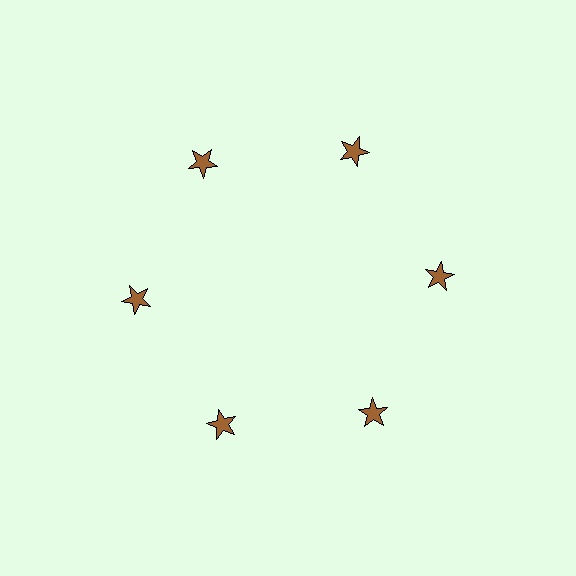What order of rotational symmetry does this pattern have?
This pattern has 6-fold rotational symmetry.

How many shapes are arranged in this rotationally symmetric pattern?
There are 6 shapes, arranged in 6 groups of 1.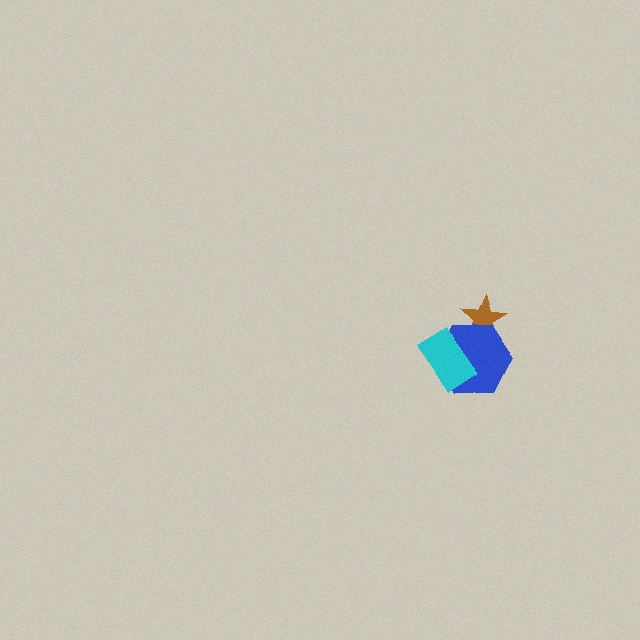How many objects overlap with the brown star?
1 object overlaps with the brown star.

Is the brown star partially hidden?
Yes, it is partially covered by another shape.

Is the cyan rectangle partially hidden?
No, no other shape covers it.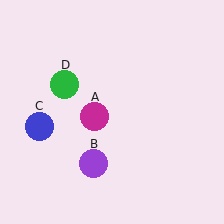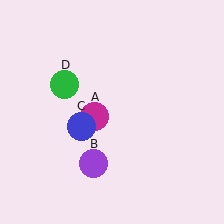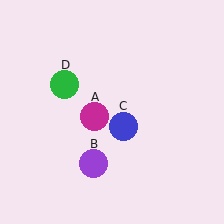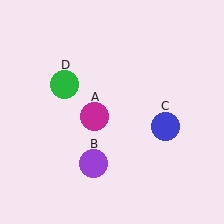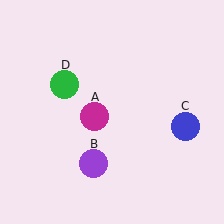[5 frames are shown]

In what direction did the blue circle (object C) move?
The blue circle (object C) moved right.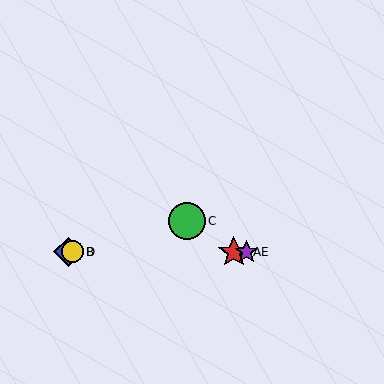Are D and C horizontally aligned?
No, D is at y≈252 and C is at y≈221.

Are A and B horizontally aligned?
Yes, both are at y≈252.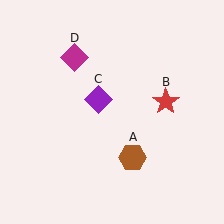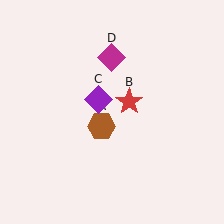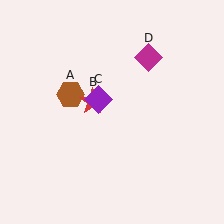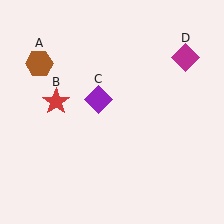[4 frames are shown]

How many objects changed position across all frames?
3 objects changed position: brown hexagon (object A), red star (object B), magenta diamond (object D).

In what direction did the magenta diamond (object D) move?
The magenta diamond (object D) moved right.